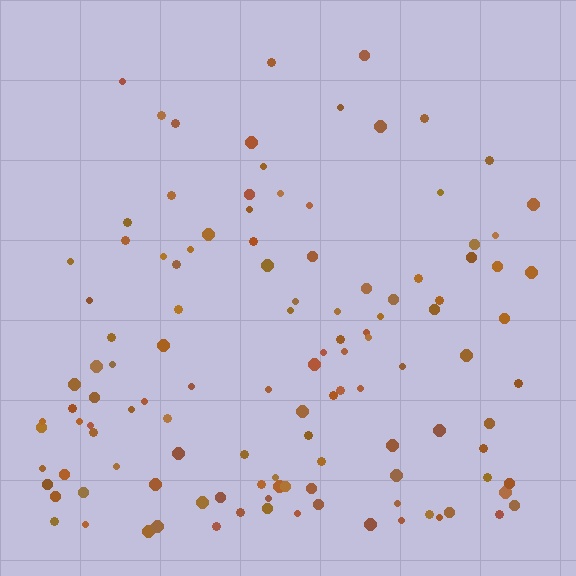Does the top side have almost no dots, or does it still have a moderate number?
Still a moderate number, just noticeably fewer than the bottom.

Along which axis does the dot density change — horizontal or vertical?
Vertical.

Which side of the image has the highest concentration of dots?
The bottom.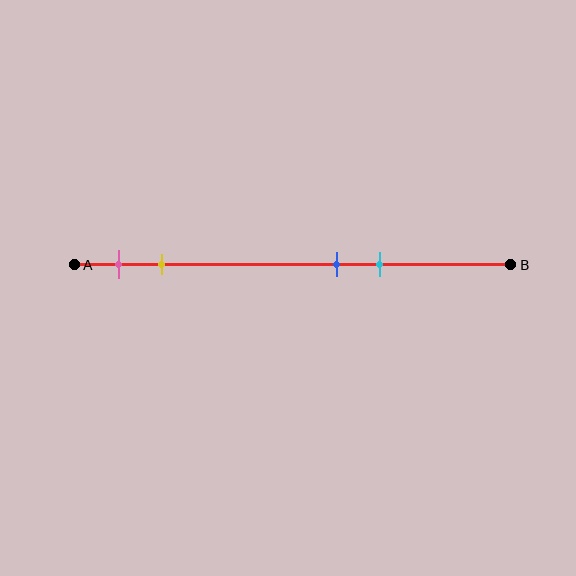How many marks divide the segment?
There are 4 marks dividing the segment.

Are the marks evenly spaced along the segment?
No, the marks are not evenly spaced.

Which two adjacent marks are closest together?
The blue and cyan marks are the closest adjacent pair.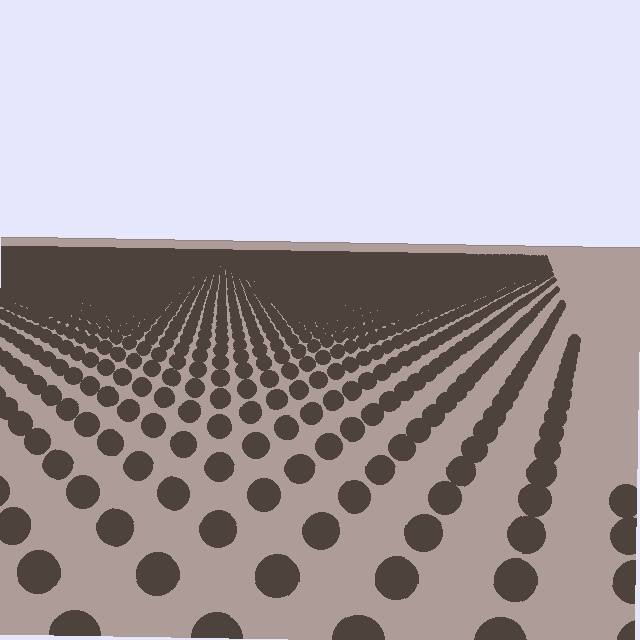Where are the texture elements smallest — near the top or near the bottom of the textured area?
Near the top.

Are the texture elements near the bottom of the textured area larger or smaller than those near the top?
Larger. Near the bottom, elements are closer to the viewer and appear at a bigger on-screen size.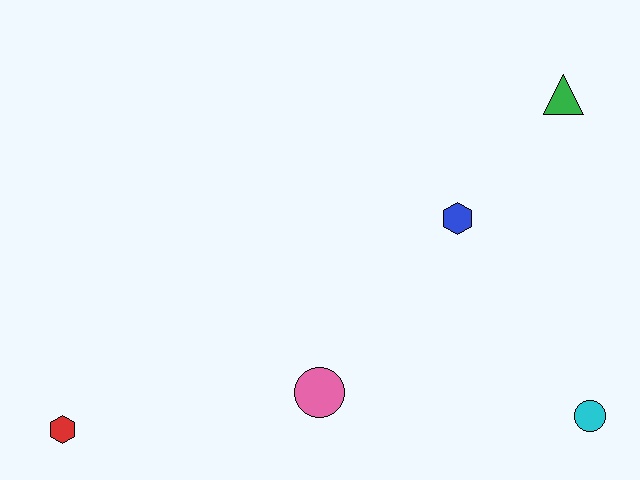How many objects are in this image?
There are 5 objects.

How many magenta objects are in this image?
There are no magenta objects.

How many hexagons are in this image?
There are 2 hexagons.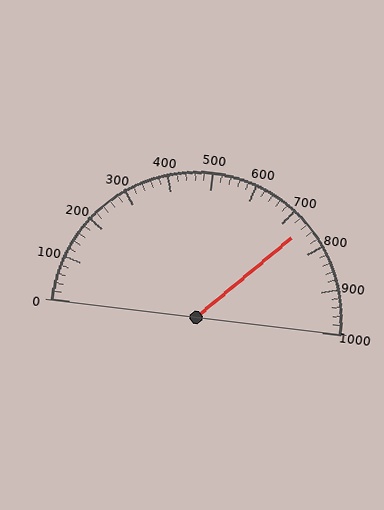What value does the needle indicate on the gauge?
The needle indicates approximately 740.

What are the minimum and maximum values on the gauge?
The gauge ranges from 0 to 1000.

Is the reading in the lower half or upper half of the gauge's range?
The reading is in the upper half of the range (0 to 1000).